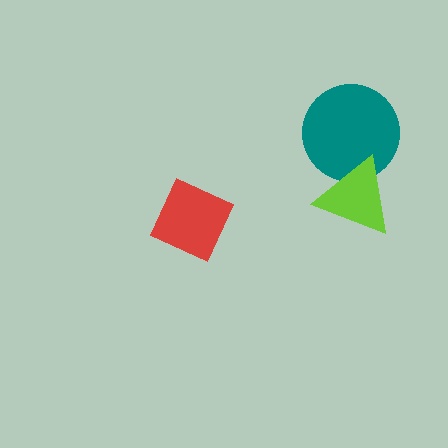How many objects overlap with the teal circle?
1 object overlaps with the teal circle.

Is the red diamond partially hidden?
No, no other shape covers it.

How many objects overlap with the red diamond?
0 objects overlap with the red diamond.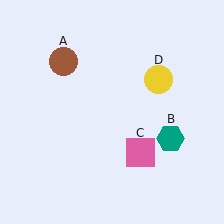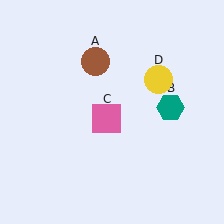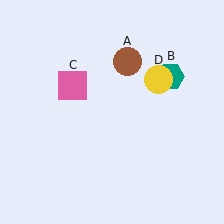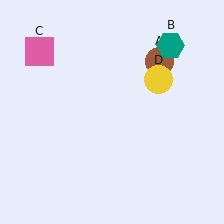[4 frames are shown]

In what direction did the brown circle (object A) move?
The brown circle (object A) moved right.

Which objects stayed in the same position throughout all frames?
Yellow circle (object D) remained stationary.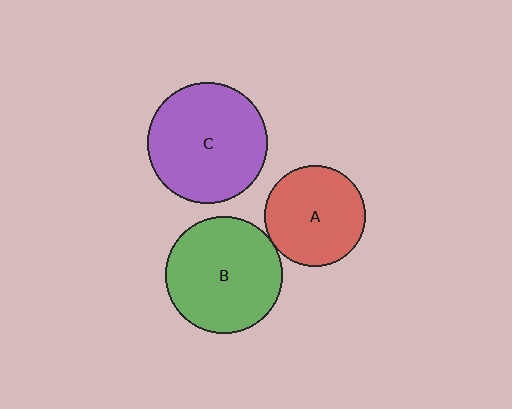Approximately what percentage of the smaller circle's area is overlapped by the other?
Approximately 5%.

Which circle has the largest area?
Circle C (purple).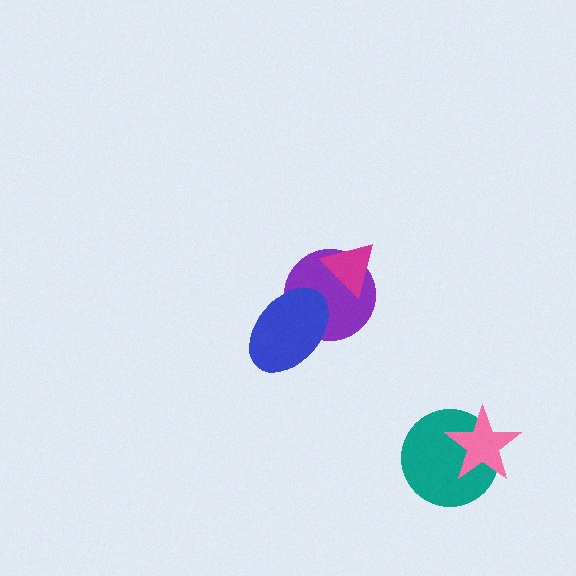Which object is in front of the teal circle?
The pink star is in front of the teal circle.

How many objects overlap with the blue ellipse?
1 object overlaps with the blue ellipse.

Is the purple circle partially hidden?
Yes, it is partially covered by another shape.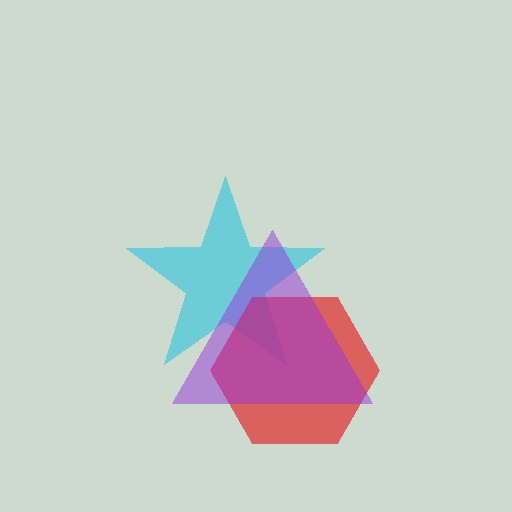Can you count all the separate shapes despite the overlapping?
Yes, there are 3 separate shapes.